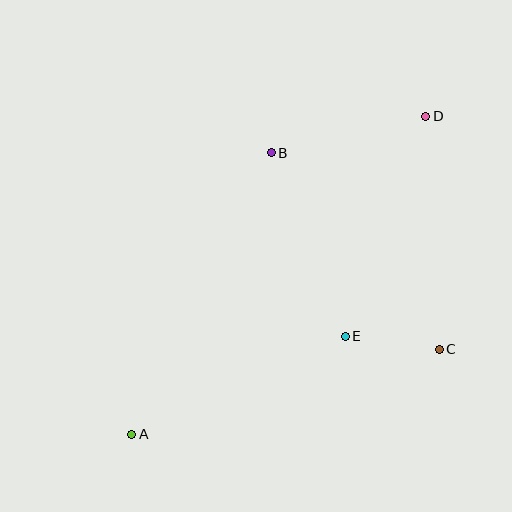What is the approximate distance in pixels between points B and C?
The distance between B and C is approximately 258 pixels.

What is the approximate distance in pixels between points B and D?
The distance between B and D is approximately 159 pixels.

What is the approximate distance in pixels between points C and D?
The distance between C and D is approximately 233 pixels.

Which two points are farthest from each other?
Points A and D are farthest from each other.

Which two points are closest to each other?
Points C and E are closest to each other.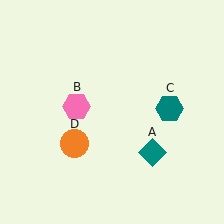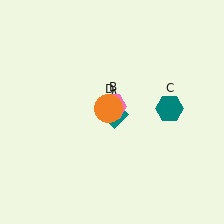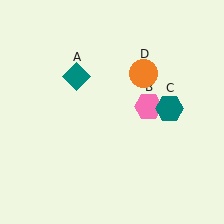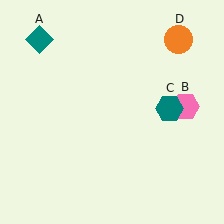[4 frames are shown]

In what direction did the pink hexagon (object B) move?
The pink hexagon (object B) moved right.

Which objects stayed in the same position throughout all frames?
Teal hexagon (object C) remained stationary.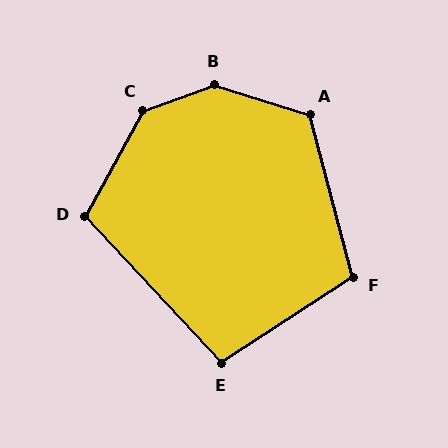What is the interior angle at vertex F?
Approximately 109 degrees (obtuse).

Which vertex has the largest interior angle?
B, at approximately 143 degrees.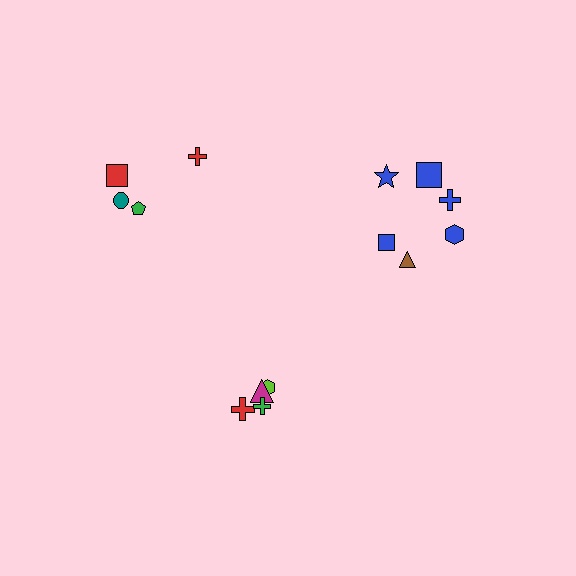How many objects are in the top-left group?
There are 4 objects.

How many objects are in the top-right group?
There are 6 objects.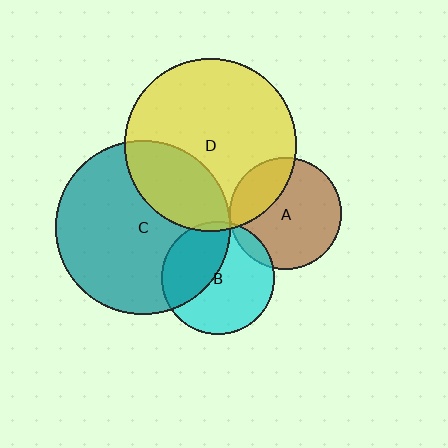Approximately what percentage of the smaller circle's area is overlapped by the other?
Approximately 25%.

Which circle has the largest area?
Circle C (teal).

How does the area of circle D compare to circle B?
Approximately 2.3 times.